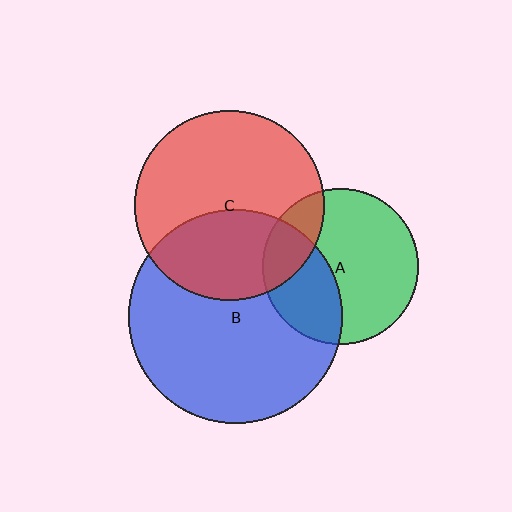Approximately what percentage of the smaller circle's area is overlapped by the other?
Approximately 20%.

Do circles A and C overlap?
Yes.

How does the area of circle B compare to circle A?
Approximately 1.9 times.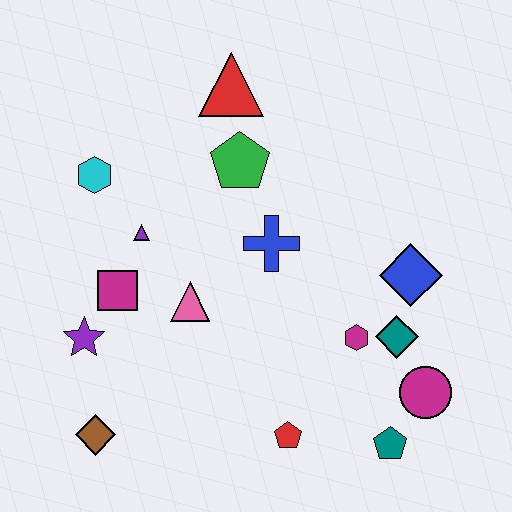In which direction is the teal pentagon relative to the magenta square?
The teal pentagon is to the right of the magenta square.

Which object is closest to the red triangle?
The green pentagon is closest to the red triangle.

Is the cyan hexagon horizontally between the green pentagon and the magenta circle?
No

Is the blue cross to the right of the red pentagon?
No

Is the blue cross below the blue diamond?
No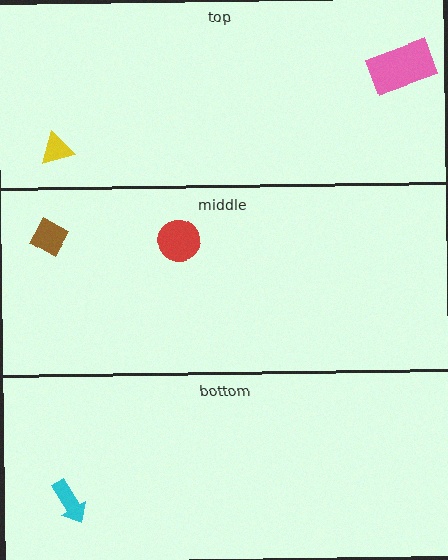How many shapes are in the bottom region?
1.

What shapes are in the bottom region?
The cyan arrow.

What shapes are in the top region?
The yellow triangle, the pink rectangle.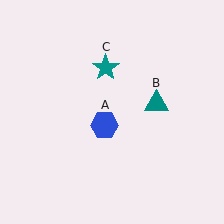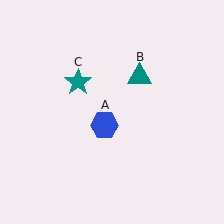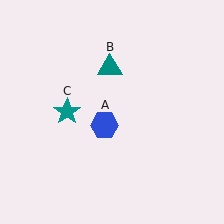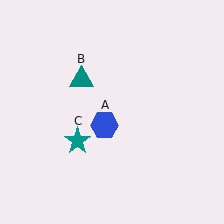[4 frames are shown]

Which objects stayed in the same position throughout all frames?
Blue hexagon (object A) remained stationary.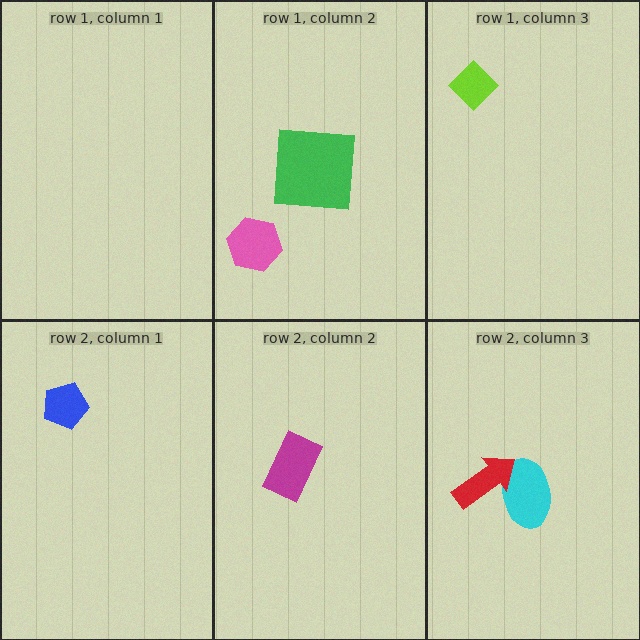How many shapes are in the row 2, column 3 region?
2.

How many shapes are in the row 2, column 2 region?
1.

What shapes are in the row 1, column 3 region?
The lime diamond.